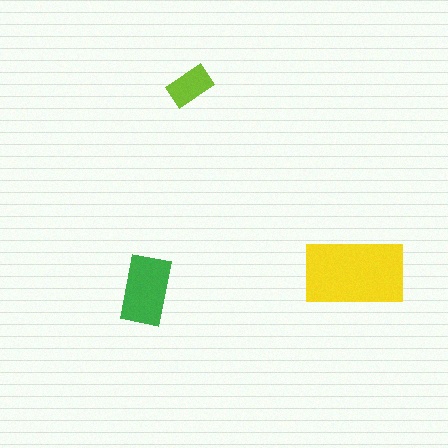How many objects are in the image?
There are 3 objects in the image.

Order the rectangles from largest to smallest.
the yellow one, the green one, the lime one.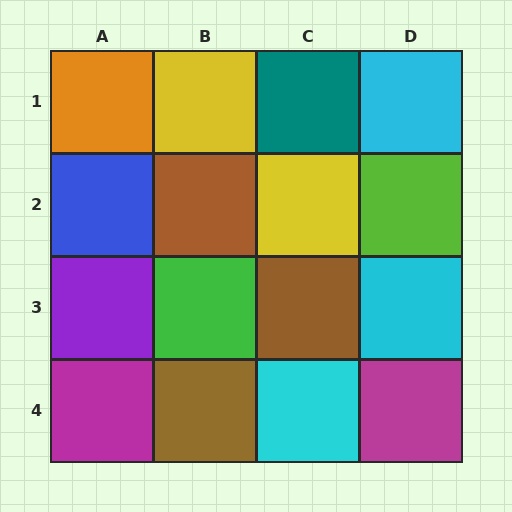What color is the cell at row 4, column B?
Brown.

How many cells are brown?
3 cells are brown.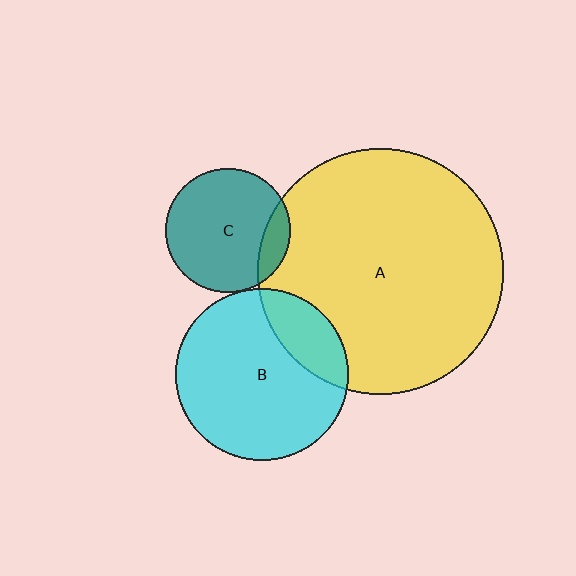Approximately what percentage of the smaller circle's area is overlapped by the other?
Approximately 5%.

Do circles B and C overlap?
Yes.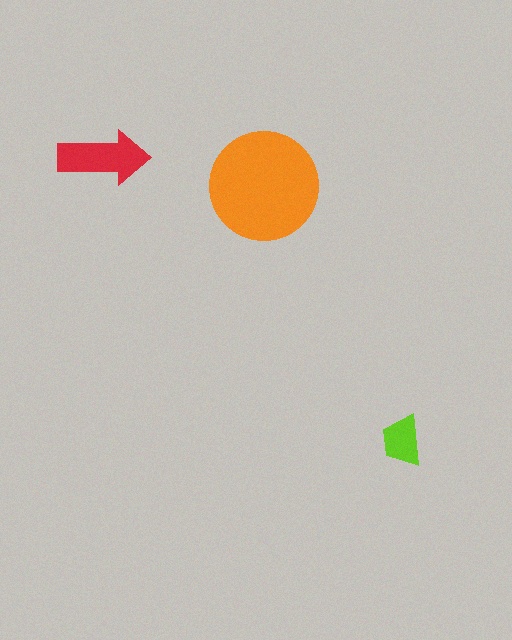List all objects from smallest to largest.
The lime trapezoid, the red arrow, the orange circle.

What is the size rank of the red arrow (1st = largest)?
2nd.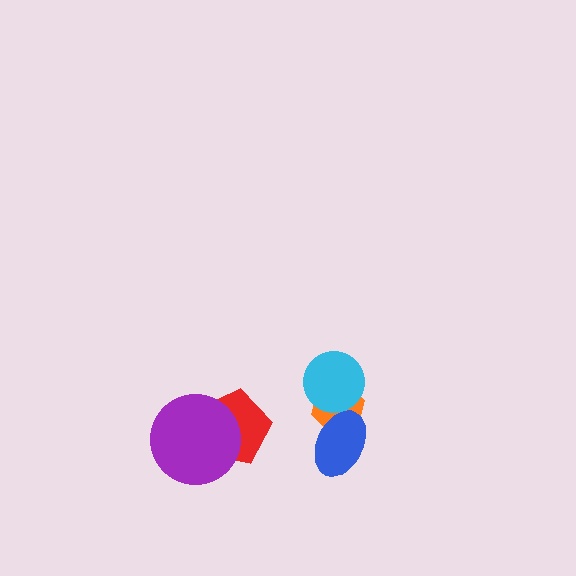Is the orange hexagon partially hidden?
Yes, it is partially covered by another shape.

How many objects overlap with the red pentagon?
1 object overlaps with the red pentagon.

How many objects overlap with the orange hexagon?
2 objects overlap with the orange hexagon.